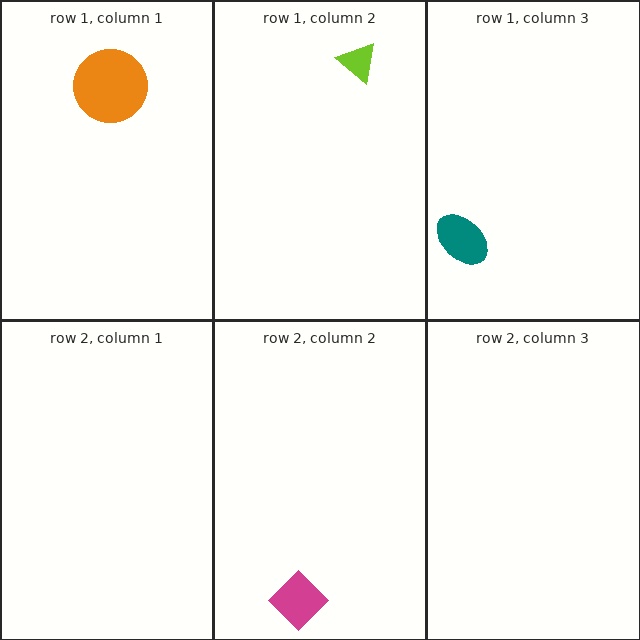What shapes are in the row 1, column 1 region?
The orange circle.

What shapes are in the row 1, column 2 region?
The lime triangle.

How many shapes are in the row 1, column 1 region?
1.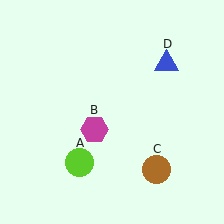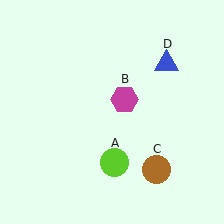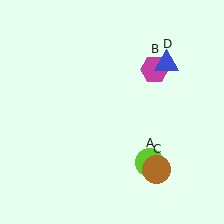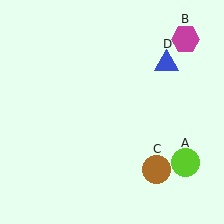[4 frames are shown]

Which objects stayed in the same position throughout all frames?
Brown circle (object C) and blue triangle (object D) remained stationary.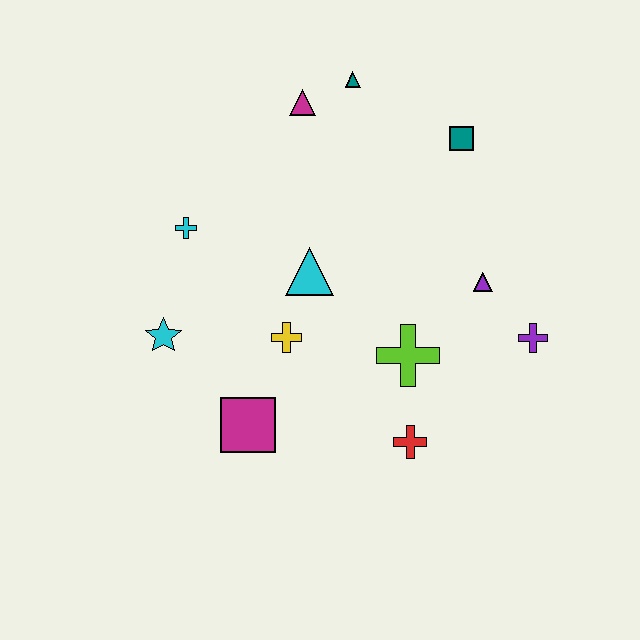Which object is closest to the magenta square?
The yellow cross is closest to the magenta square.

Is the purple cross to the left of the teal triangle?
No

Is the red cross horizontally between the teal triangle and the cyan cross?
No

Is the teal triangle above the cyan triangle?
Yes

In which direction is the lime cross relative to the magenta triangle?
The lime cross is below the magenta triangle.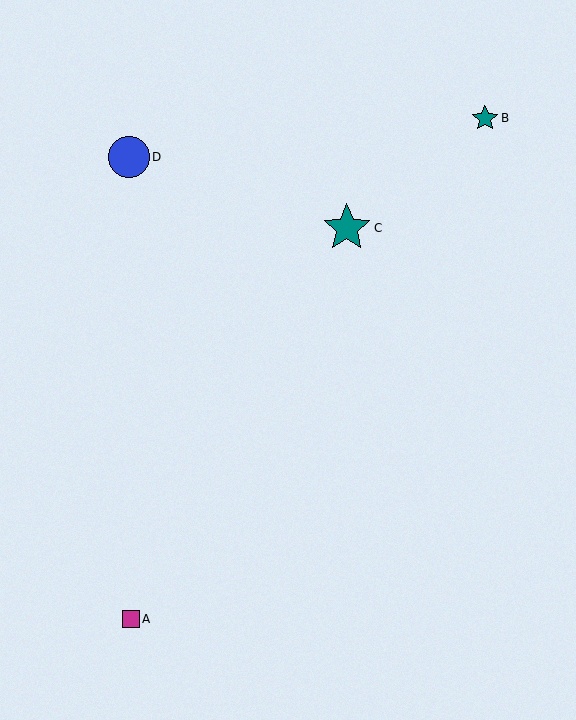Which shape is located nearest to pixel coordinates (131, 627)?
The magenta square (labeled A) at (131, 619) is nearest to that location.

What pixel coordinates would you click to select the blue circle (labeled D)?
Click at (129, 157) to select the blue circle D.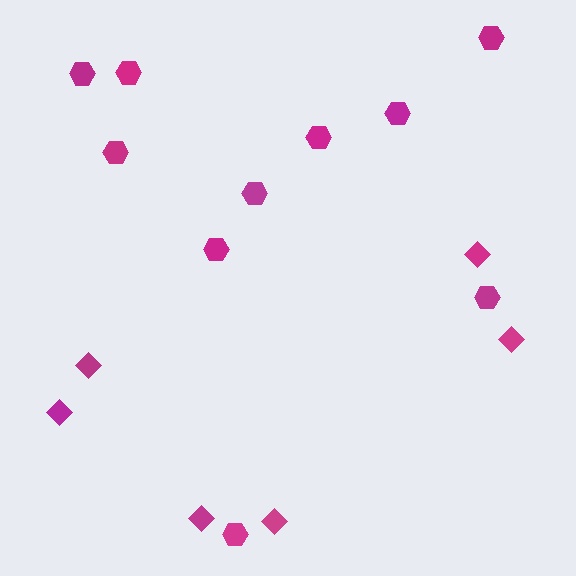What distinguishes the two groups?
There are 2 groups: one group of hexagons (10) and one group of diamonds (6).